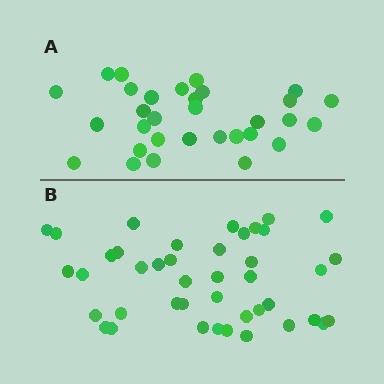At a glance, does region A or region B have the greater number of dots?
Region B (the bottom region) has more dots.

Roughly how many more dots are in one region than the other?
Region B has roughly 12 or so more dots than region A.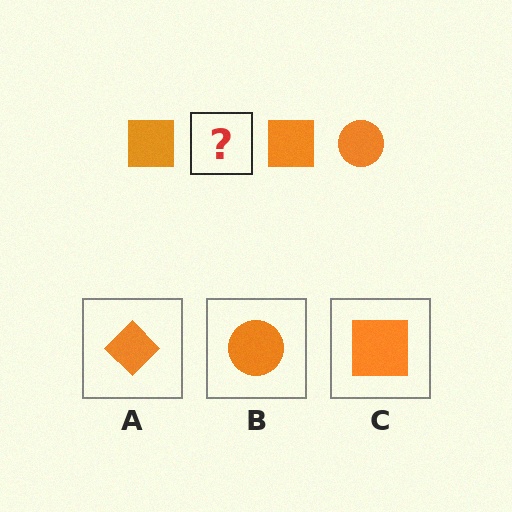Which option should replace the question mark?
Option B.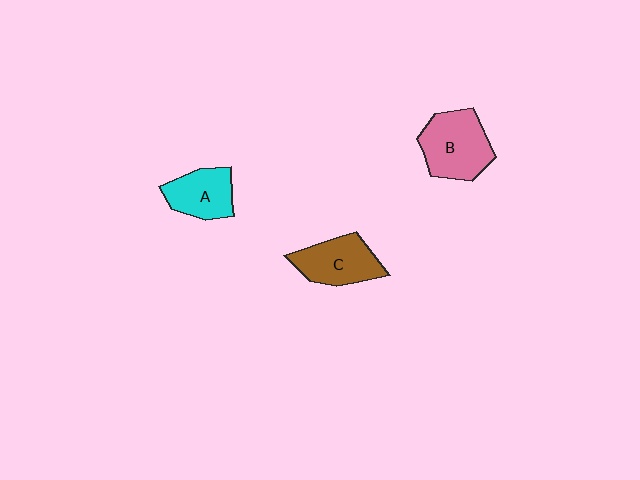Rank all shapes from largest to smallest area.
From largest to smallest: B (pink), C (brown), A (cyan).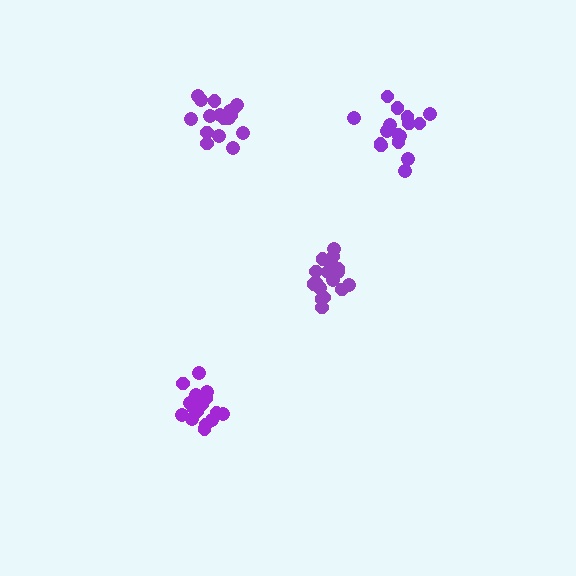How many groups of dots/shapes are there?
There are 4 groups.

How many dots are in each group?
Group 1: 16 dots, Group 2: 18 dots, Group 3: 17 dots, Group 4: 19 dots (70 total).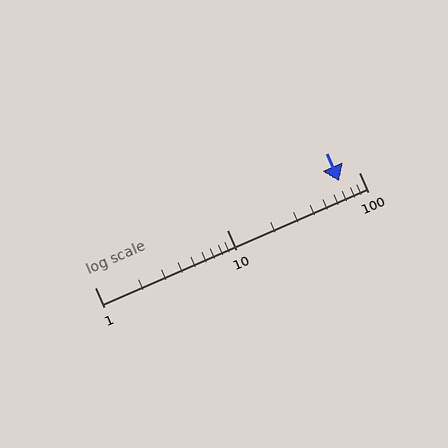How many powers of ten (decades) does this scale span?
The scale spans 2 decades, from 1 to 100.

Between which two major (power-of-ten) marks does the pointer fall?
The pointer is between 10 and 100.